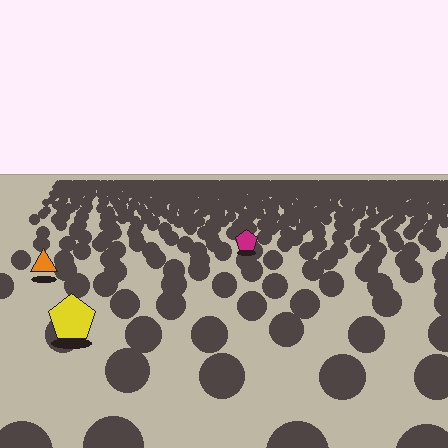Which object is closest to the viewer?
The yellow pentagon is closest. The texture marks near it are larger and more spread out.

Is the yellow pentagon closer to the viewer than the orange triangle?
Yes. The yellow pentagon is closer — you can tell from the texture gradient: the ground texture is coarser near it.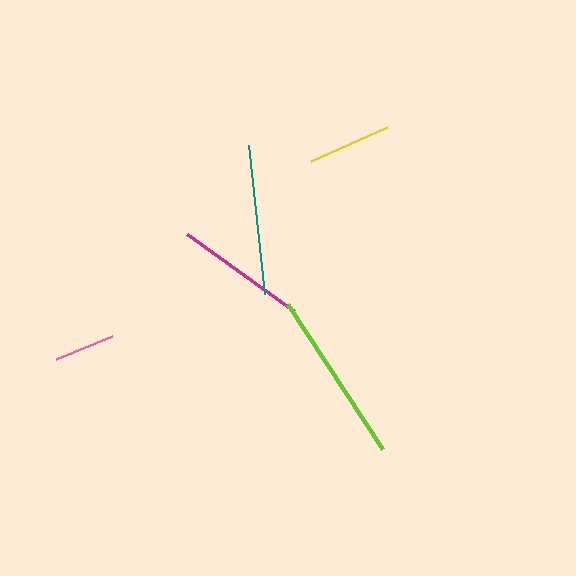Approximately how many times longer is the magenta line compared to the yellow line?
The magenta line is approximately 1.6 times the length of the yellow line.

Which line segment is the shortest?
The pink line is the shortest at approximately 61 pixels.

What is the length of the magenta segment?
The magenta segment is approximately 132 pixels long.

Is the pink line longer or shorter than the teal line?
The teal line is longer than the pink line.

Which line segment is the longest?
The lime line is the longest at approximately 173 pixels.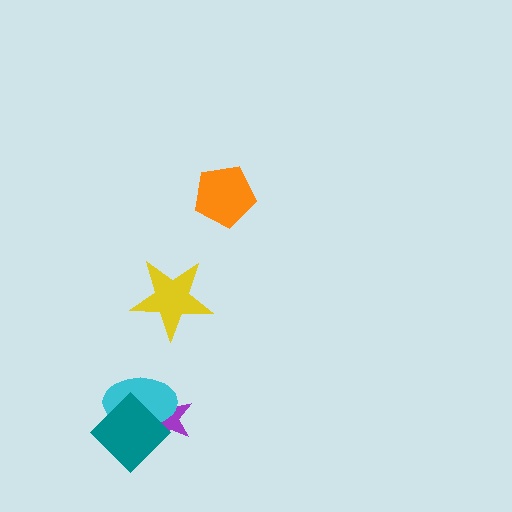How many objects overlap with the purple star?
2 objects overlap with the purple star.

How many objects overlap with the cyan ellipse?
2 objects overlap with the cyan ellipse.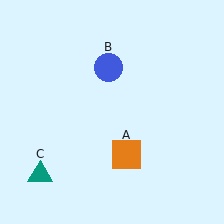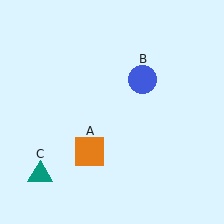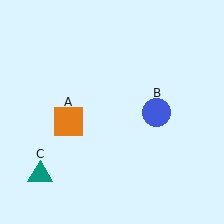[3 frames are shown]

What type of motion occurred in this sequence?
The orange square (object A), blue circle (object B) rotated clockwise around the center of the scene.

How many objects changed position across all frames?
2 objects changed position: orange square (object A), blue circle (object B).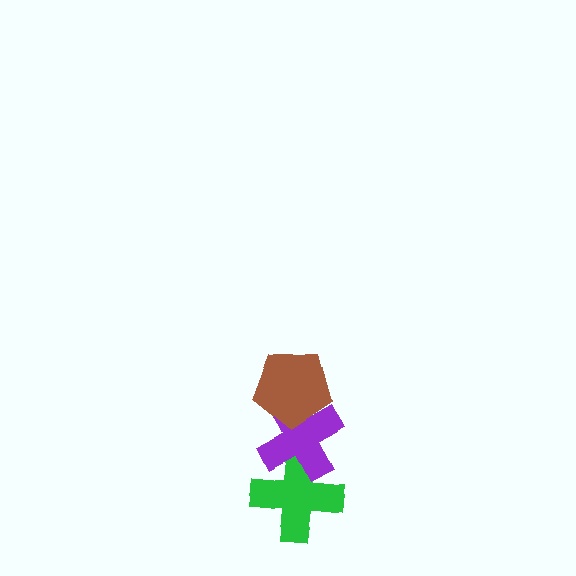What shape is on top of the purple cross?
The brown pentagon is on top of the purple cross.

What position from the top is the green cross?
The green cross is 3rd from the top.